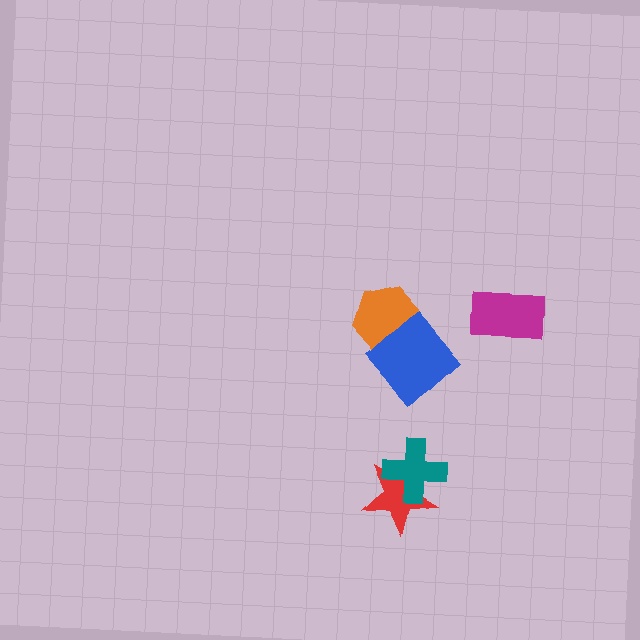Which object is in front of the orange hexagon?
The blue diamond is in front of the orange hexagon.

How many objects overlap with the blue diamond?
1 object overlaps with the blue diamond.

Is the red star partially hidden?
Yes, it is partially covered by another shape.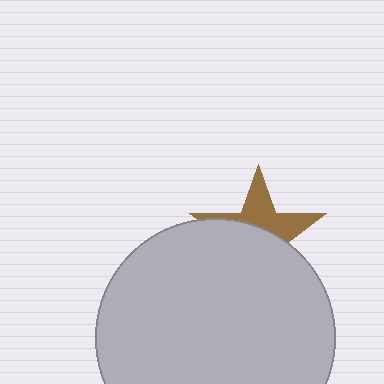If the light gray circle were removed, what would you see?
You would see the complete brown star.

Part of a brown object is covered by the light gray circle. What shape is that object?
It is a star.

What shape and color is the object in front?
The object in front is a light gray circle.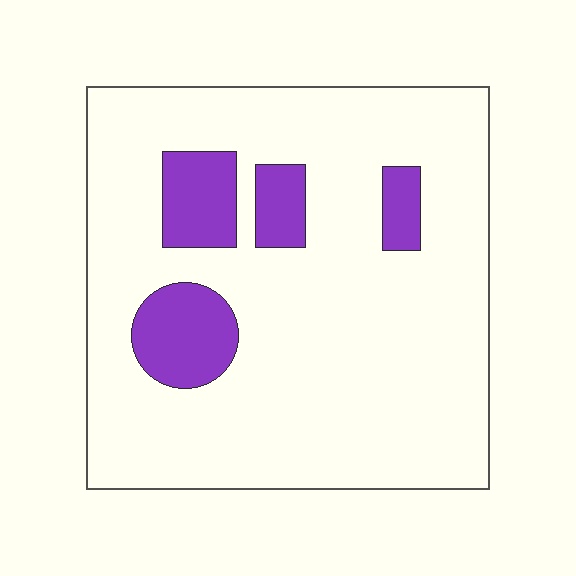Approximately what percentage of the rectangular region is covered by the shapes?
Approximately 15%.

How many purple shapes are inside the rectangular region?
4.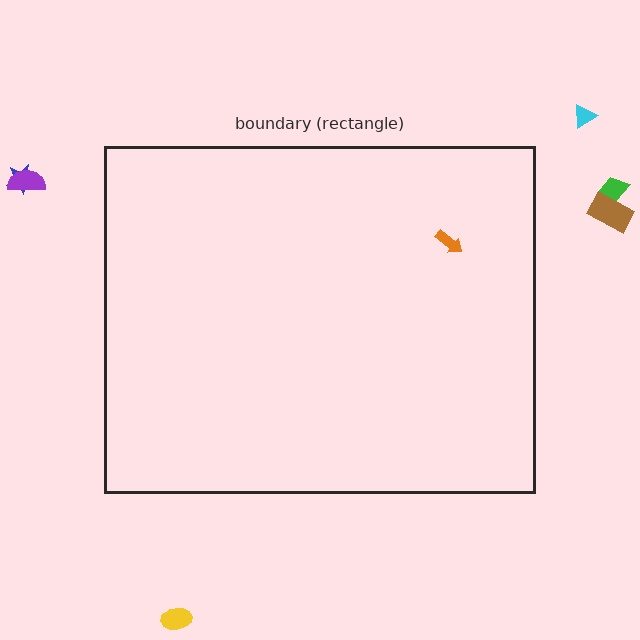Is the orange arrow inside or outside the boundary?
Inside.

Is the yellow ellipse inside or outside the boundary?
Outside.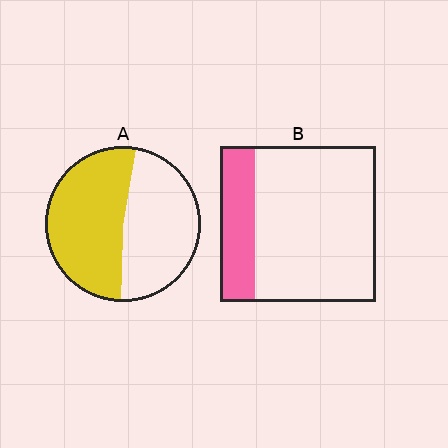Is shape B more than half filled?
No.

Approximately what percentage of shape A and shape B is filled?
A is approximately 50% and B is approximately 20%.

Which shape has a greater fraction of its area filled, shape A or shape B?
Shape A.